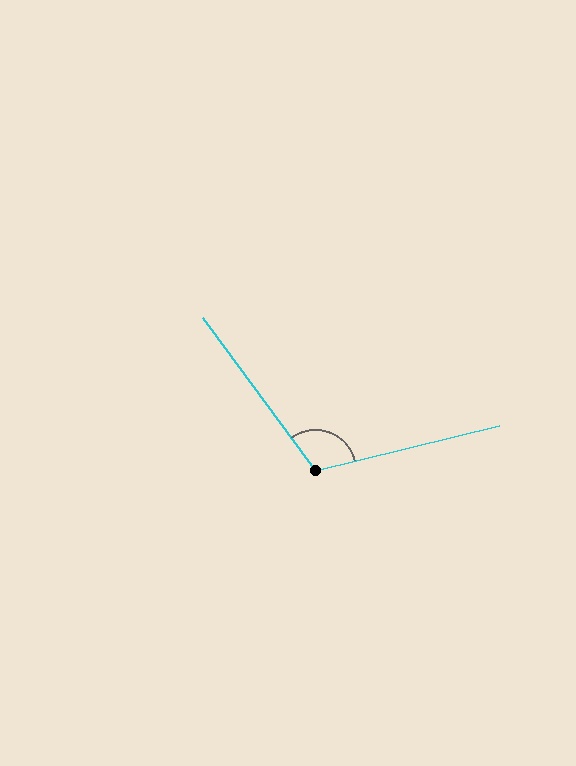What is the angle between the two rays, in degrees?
Approximately 113 degrees.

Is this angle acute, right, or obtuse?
It is obtuse.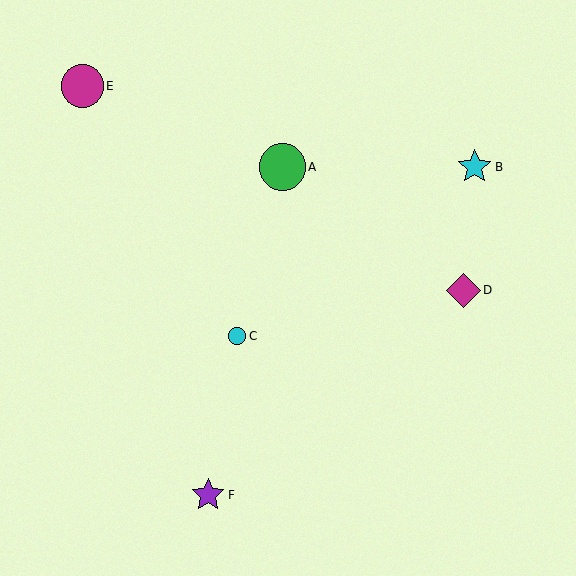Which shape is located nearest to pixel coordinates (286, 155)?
The green circle (labeled A) at (282, 167) is nearest to that location.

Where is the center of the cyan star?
The center of the cyan star is at (475, 167).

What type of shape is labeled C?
Shape C is a cyan circle.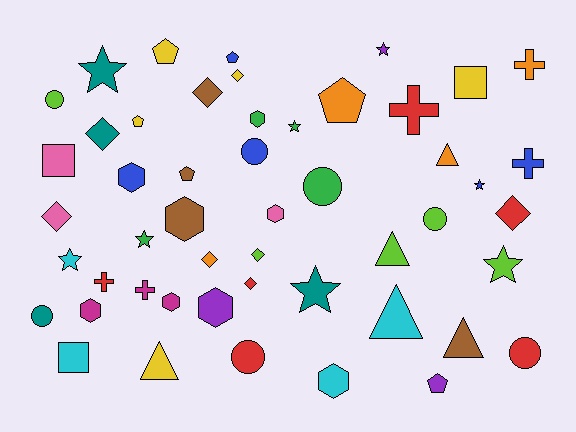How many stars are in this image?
There are 8 stars.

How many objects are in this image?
There are 50 objects.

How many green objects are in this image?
There are 4 green objects.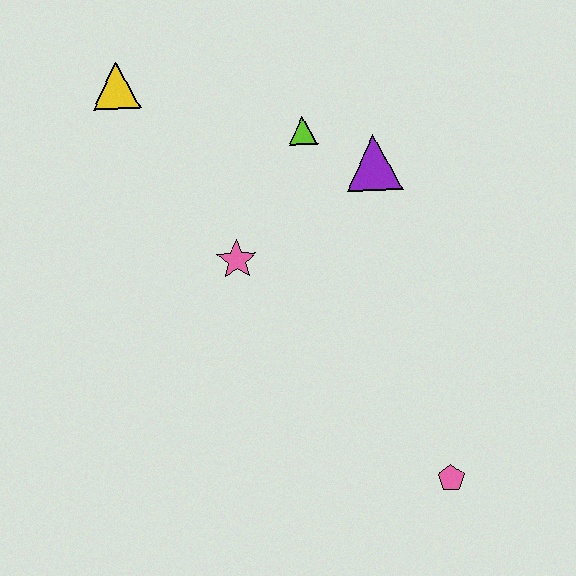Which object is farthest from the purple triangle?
The pink pentagon is farthest from the purple triangle.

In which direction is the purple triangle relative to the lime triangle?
The purple triangle is to the right of the lime triangle.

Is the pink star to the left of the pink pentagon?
Yes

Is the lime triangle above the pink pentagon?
Yes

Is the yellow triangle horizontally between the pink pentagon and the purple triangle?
No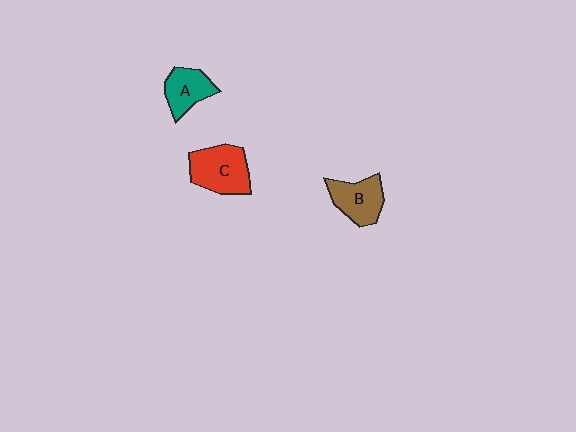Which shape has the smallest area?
Shape A (teal).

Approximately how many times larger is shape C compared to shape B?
Approximately 1.3 times.